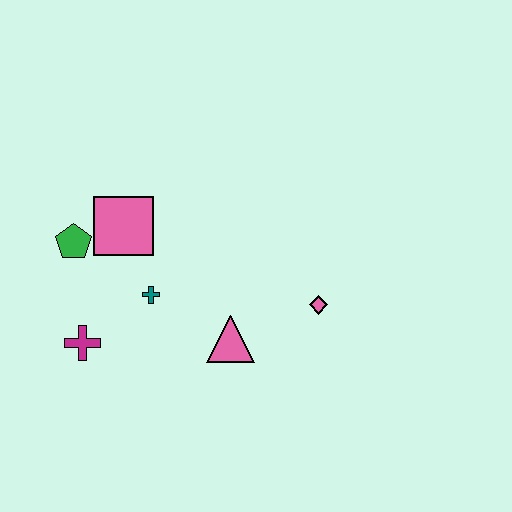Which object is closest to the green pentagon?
The pink square is closest to the green pentagon.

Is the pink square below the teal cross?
No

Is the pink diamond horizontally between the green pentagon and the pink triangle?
No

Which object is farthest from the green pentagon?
The pink diamond is farthest from the green pentagon.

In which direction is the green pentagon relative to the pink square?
The green pentagon is to the left of the pink square.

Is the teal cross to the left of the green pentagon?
No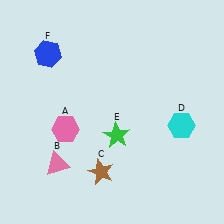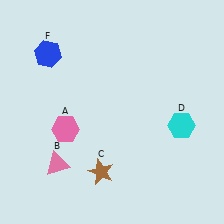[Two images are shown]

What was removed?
The green star (E) was removed in Image 2.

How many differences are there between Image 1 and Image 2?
There is 1 difference between the two images.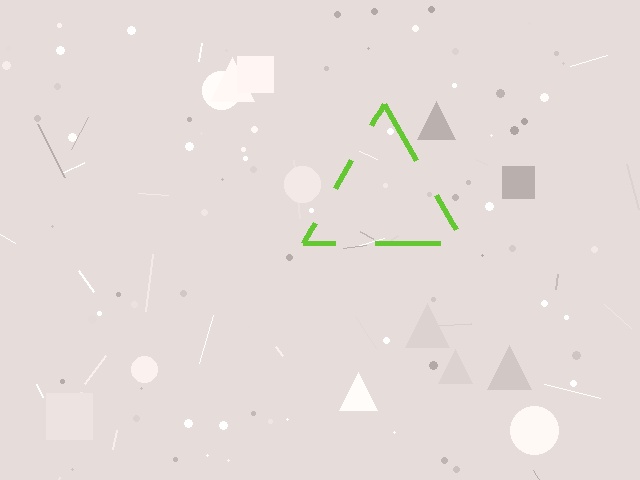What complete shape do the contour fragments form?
The contour fragments form a triangle.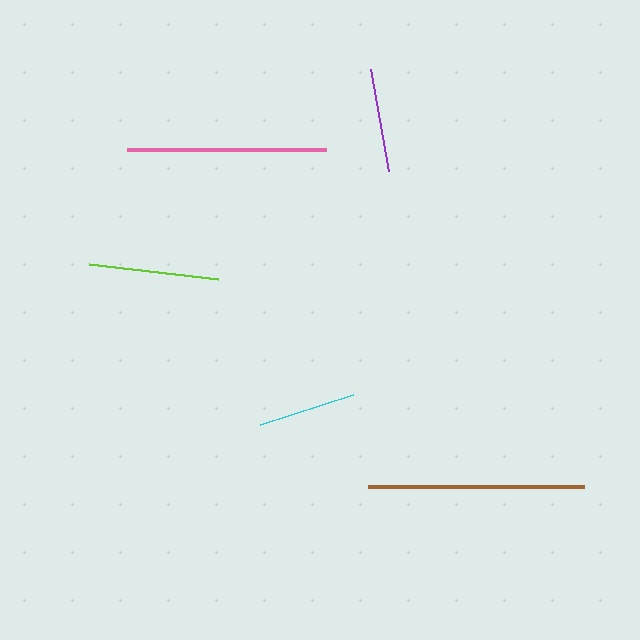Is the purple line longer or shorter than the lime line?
The lime line is longer than the purple line.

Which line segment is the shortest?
The cyan line is the shortest at approximately 98 pixels.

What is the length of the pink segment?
The pink segment is approximately 200 pixels long.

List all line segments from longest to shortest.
From longest to shortest: brown, pink, lime, purple, cyan.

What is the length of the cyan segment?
The cyan segment is approximately 98 pixels long.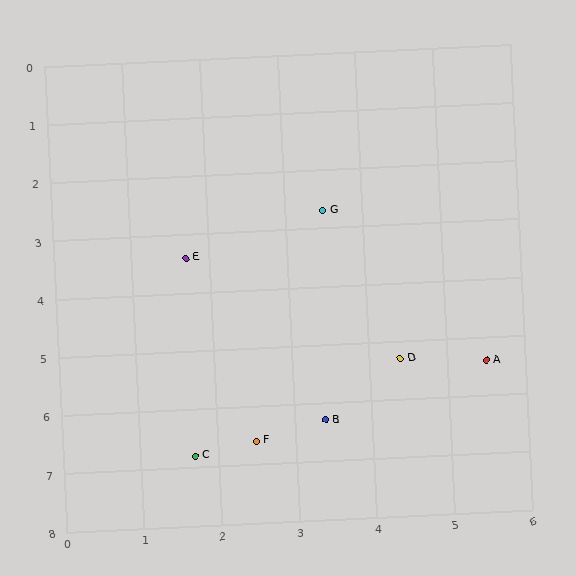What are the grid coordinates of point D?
Point D is at approximately (4.4, 5.3).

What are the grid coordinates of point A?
Point A is at approximately (5.5, 5.4).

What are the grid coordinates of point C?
Point C is at approximately (1.7, 6.8).